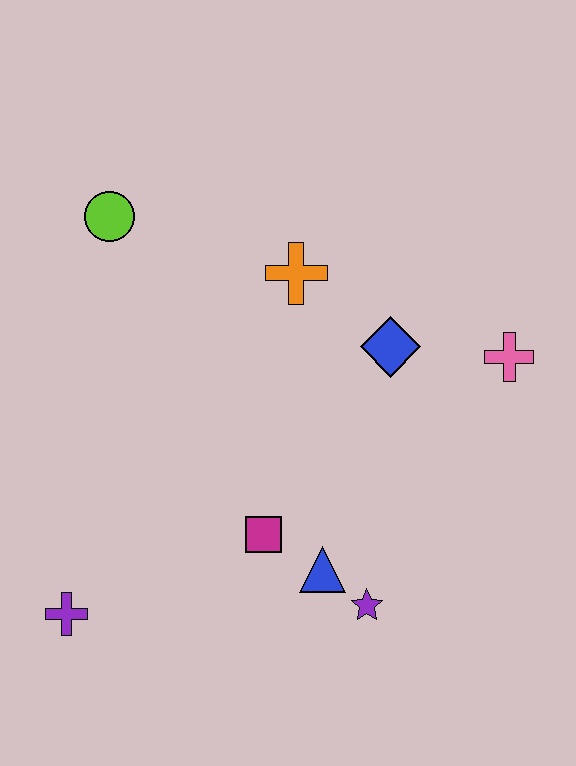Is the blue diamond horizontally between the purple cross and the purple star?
No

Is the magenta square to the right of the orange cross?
No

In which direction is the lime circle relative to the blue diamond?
The lime circle is to the left of the blue diamond.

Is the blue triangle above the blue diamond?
No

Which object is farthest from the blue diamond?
The purple cross is farthest from the blue diamond.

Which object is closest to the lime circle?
The orange cross is closest to the lime circle.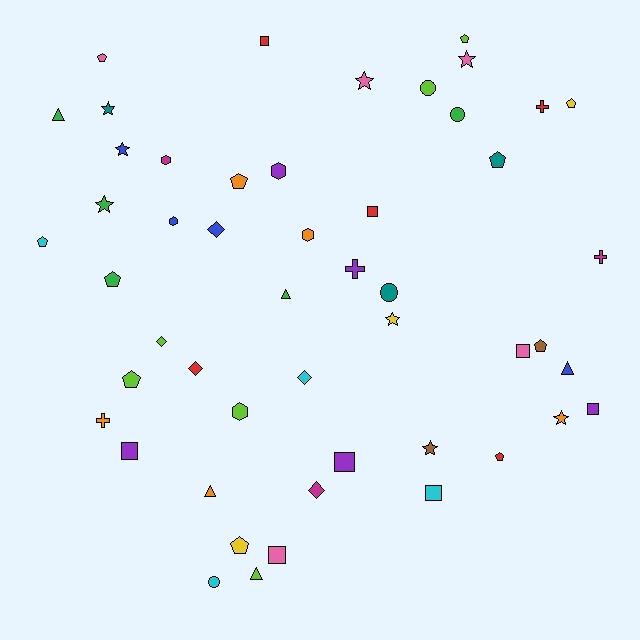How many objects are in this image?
There are 50 objects.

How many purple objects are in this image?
There are 5 purple objects.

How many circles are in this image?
There are 4 circles.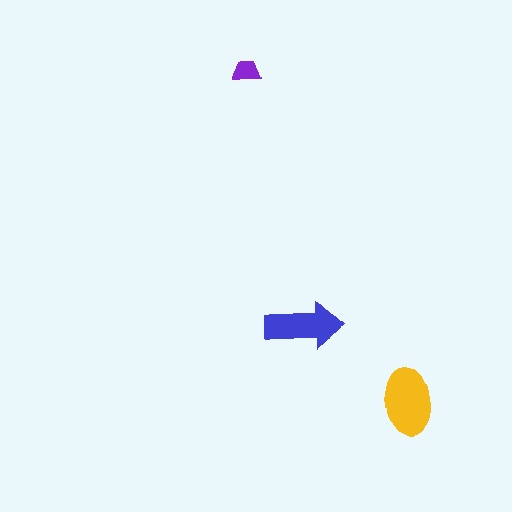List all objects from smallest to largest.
The purple trapezoid, the blue arrow, the yellow ellipse.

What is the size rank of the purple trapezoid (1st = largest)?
3rd.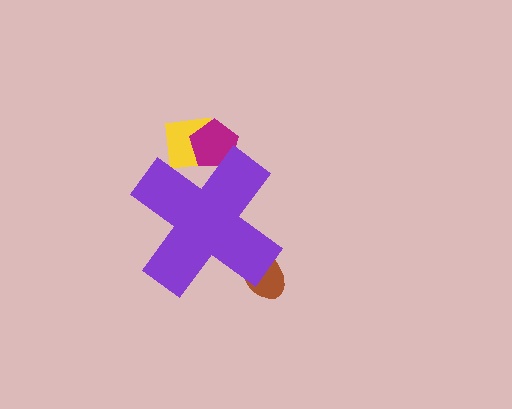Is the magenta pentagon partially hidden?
Yes, the magenta pentagon is partially hidden behind the purple cross.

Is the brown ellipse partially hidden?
Yes, the brown ellipse is partially hidden behind the purple cross.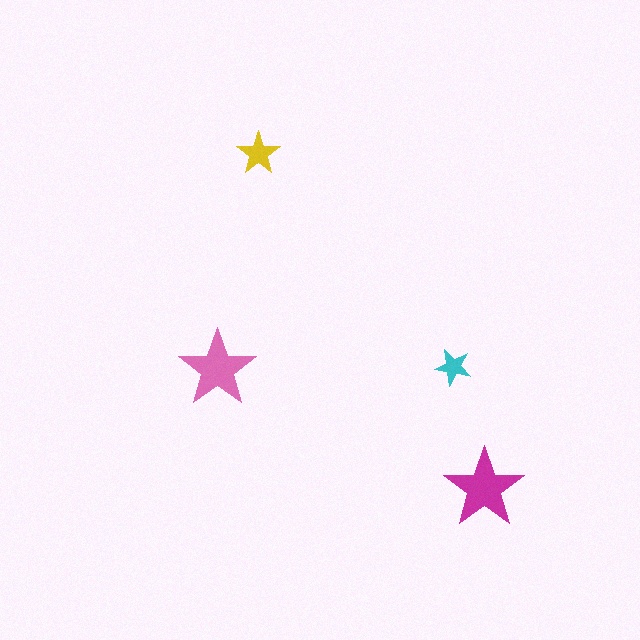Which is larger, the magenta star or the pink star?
The magenta one.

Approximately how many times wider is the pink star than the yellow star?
About 2 times wider.